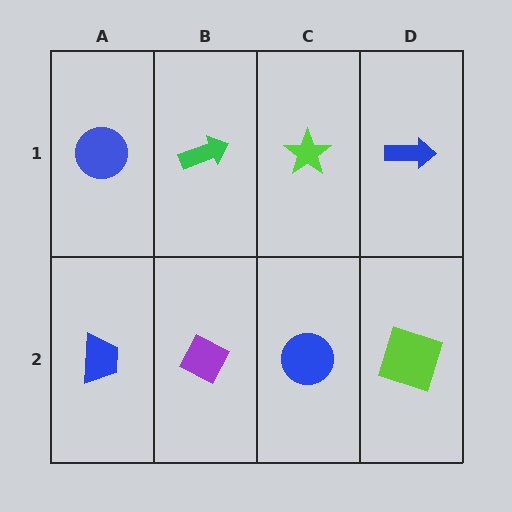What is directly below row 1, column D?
A lime square.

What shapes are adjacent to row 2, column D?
A blue arrow (row 1, column D), a blue circle (row 2, column C).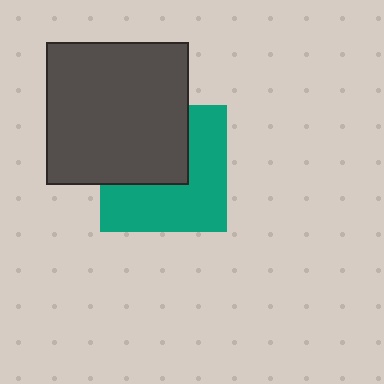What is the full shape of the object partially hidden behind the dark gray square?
The partially hidden object is a teal square.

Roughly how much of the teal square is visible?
About half of it is visible (roughly 55%).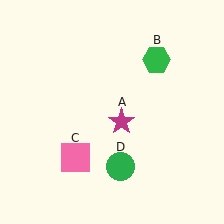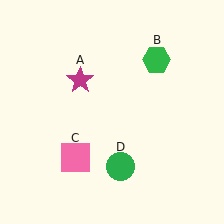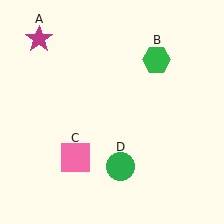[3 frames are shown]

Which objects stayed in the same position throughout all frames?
Green hexagon (object B) and pink square (object C) and green circle (object D) remained stationary.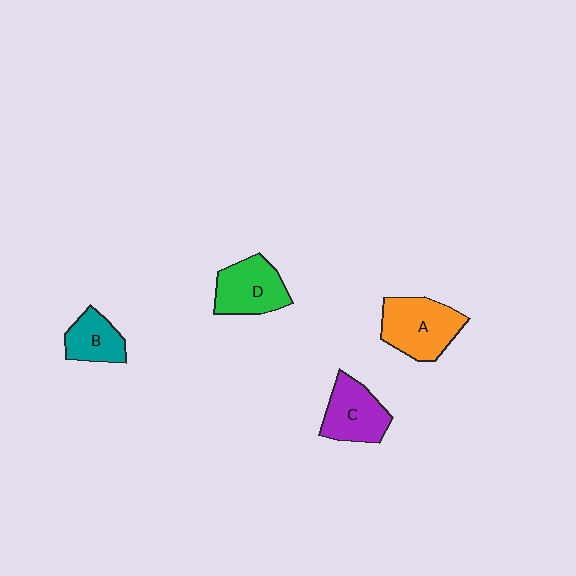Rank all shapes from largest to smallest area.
From largest to smallest: A (orange), D (green), C (purple), B (teal).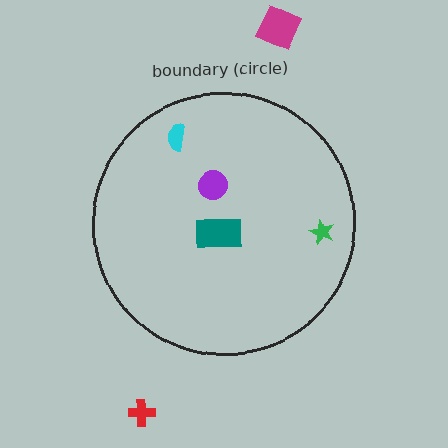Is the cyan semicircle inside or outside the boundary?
Inside.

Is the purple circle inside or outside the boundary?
Inside.